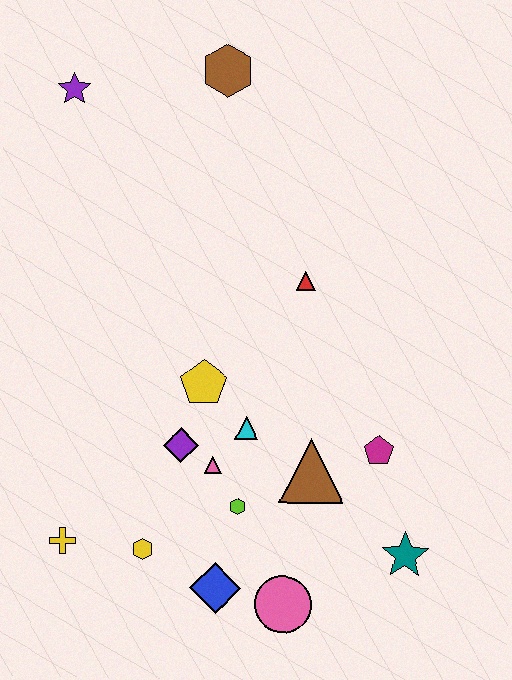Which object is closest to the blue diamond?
The pink circle is closest to the blue diamond.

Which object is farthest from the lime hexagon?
The purple star is farthest from the lime hexagon.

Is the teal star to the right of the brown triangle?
Yes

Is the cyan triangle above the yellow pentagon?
No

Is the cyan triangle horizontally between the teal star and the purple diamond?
Yes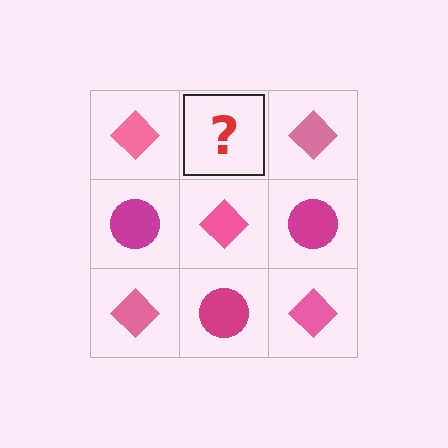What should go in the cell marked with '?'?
The missing cell should contain a magenta circle.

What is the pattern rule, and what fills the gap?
The rule is that it alternates pink diamond and magenta circle in a checkerboard pattern. The gap should be filled with a magenta circle.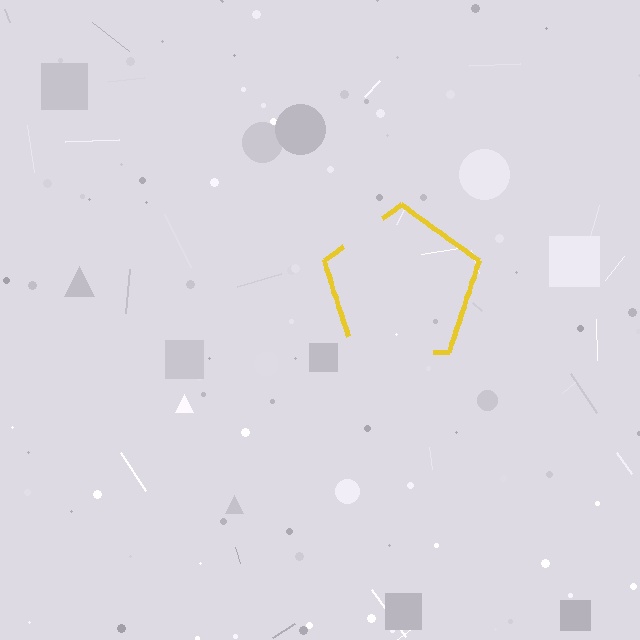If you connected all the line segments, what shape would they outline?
They would outline a pentagon.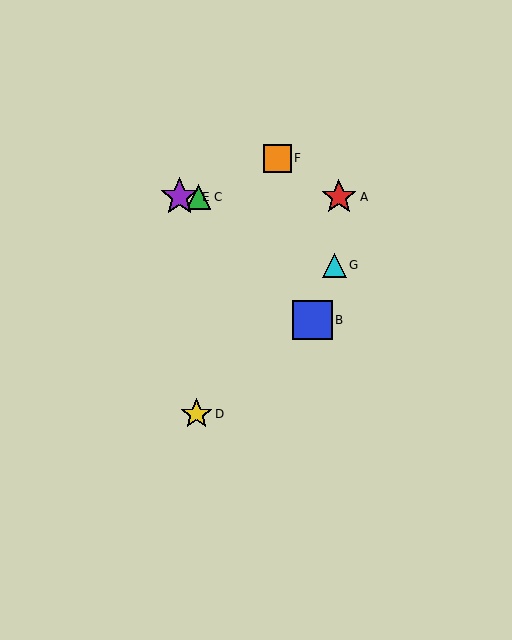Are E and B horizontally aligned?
No, E is at y≈197 and B is at y≈320.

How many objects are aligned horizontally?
3 objects (A, C, E) are aligned horizontally.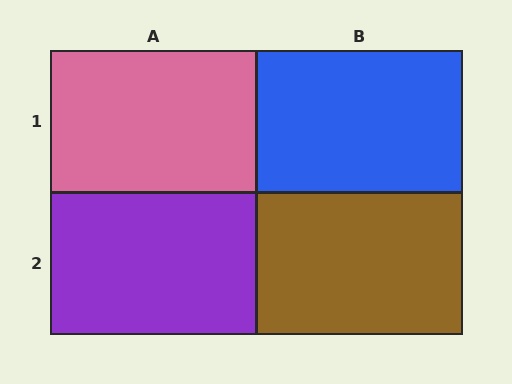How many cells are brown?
1 cell is brown.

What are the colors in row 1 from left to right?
Pink, blue.